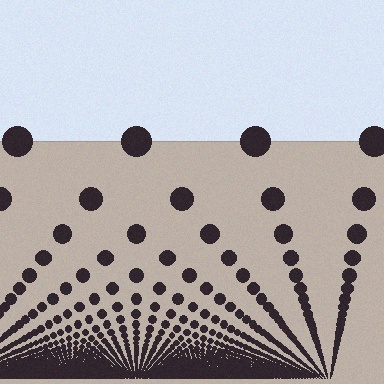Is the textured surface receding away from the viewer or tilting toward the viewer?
The surface appears to tilt toward the viewer. Texture elements get larger and sparser toward the top.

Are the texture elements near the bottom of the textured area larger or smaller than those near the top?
Smaller. The gradient is inverted — elements near the bottom are smaller and denser.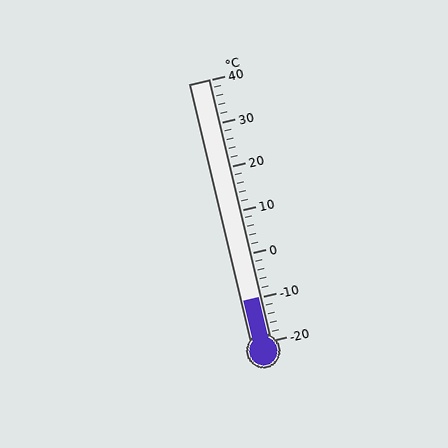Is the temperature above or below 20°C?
The temperature is below 20°C.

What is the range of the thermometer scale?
The thermometer scale ranges from -20°C to 40°C.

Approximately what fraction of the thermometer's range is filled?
The thermometer is filled to approximately 15% of its range.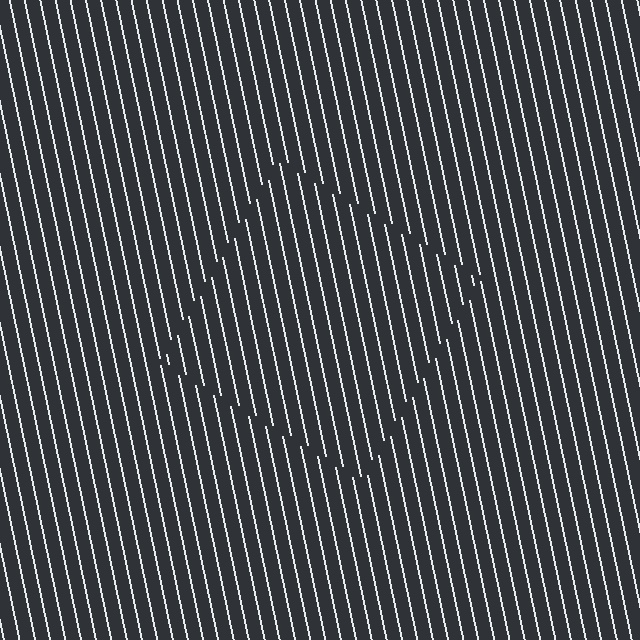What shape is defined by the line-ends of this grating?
An illusory square. The interior of the shape contains the same grating, shifted by half a period — the contour is defined by the phase discontinuity where line-ends from the inner and outer gratings abut.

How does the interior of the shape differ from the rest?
The interior of the shape contains the same grating, shifted by half a period — the contour is defined by the phase discontinuity where line-ends from the inner and outer gratings abut.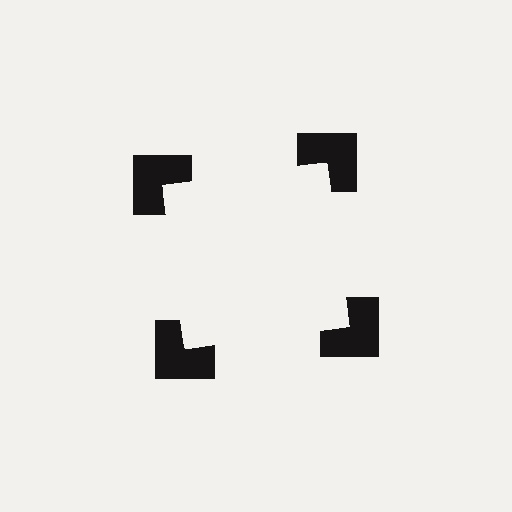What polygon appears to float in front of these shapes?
An illusory square — its edges are inferred from the aligned wedge cuts in the notched squares, not physically drawn.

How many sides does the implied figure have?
4 sides.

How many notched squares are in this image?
There are 4 — one at each vertex of the illusory square.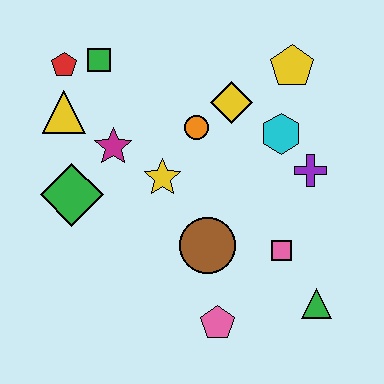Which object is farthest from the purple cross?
The red pentagon is farthest from the purple cross.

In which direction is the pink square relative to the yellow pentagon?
The pink square is below the yellow pentagon.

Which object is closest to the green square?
The red pentagon is closest to the green square.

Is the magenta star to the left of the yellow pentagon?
Yes